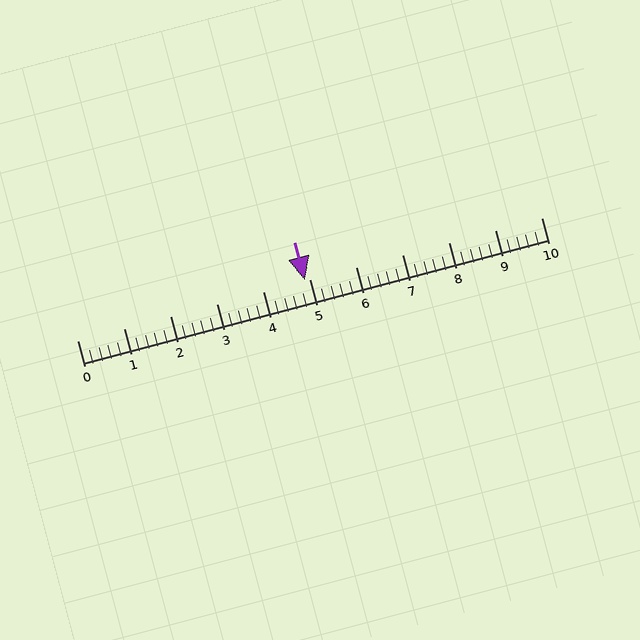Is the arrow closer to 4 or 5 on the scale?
The arrow is closer to 5.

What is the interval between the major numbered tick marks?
The major tick marks are spaced 1 units apart.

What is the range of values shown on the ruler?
The ruler shows values from 0 to 10.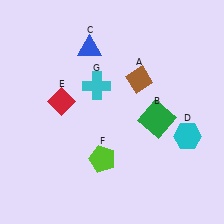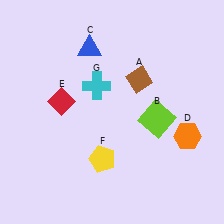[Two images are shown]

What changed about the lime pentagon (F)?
In Image 1, F is lime. In Image 2, it changed to yellow.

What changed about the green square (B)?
In Image 1, B is green. In Image 2, it changed to lime.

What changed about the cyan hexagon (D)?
In Image 1, D is cyan. In Image 2, it changed to orange.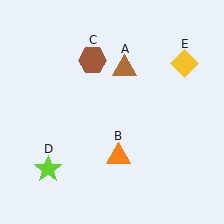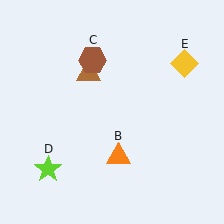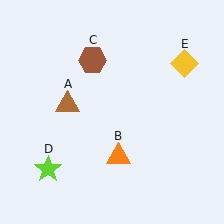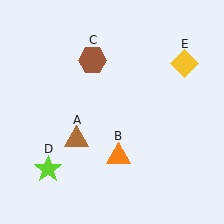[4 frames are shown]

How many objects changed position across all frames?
1 object changed position: brown triangle (object A).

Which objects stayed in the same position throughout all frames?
Orange triangle (object B) and brown hexagon (object C) and lime star (object D) and yellow diamond (object E) remained stationary.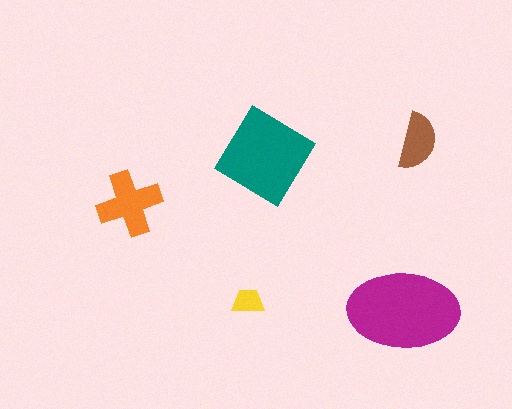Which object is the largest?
The magenta ellipse.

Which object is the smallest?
The yellow trapezoid.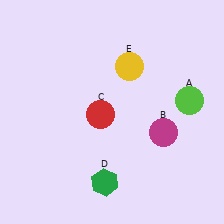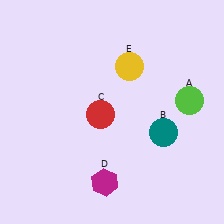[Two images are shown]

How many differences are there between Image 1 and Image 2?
There are 2 differences between the two images.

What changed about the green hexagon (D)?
In Image 1, D is green. In Image 2, it changed to magenta.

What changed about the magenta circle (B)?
In Image 1, B is magenta. In Image 2, it changed to teal.